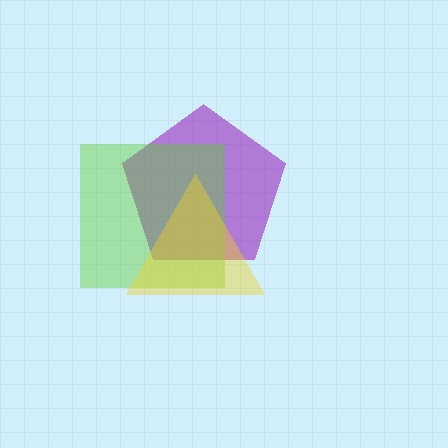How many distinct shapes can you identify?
There are 3 distinct shapes: a purple pentagon, a lime square, a yellow triangle.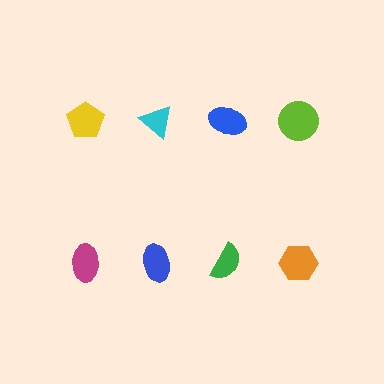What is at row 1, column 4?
A lime circle.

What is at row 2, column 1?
A magenta ellipse.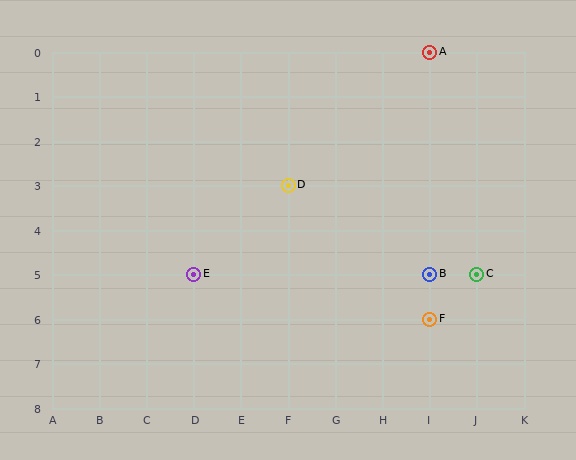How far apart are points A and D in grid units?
Points A and D are 3 columns and 3 rows apart (about 4.2 grid units diagonally).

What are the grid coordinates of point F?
Point F is at grid coordinates (I, 6).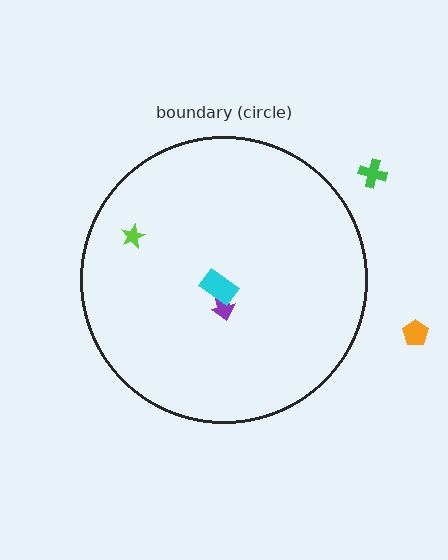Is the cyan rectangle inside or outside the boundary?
Inside.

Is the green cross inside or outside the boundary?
Outside.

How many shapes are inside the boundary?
3 inside, 2 outside.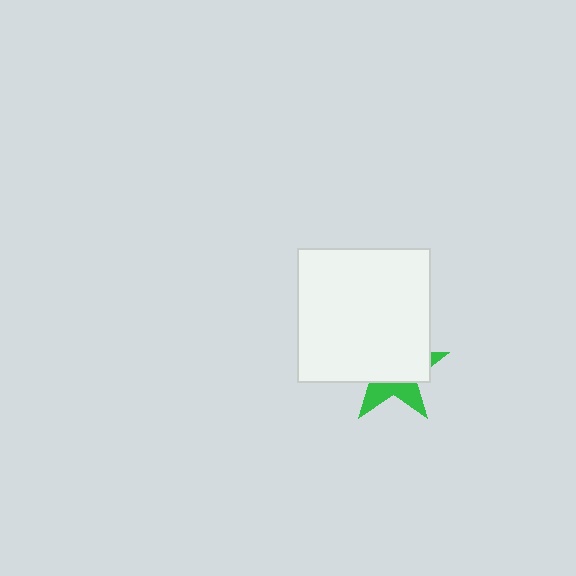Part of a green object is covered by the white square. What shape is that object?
It is a star.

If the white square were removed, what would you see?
You would see the complete green star.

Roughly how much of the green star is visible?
A small part of it is visible (roughly 33%).